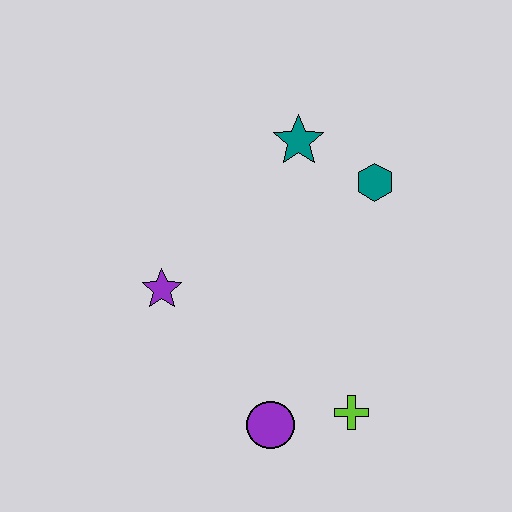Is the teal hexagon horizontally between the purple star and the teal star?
No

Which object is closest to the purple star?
The purple circle is closest to the purple star.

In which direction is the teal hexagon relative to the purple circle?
The teal hexagon is above the purple circle.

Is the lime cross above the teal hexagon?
No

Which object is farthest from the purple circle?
The teal star is farthest from the purple circle.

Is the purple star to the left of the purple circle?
Yes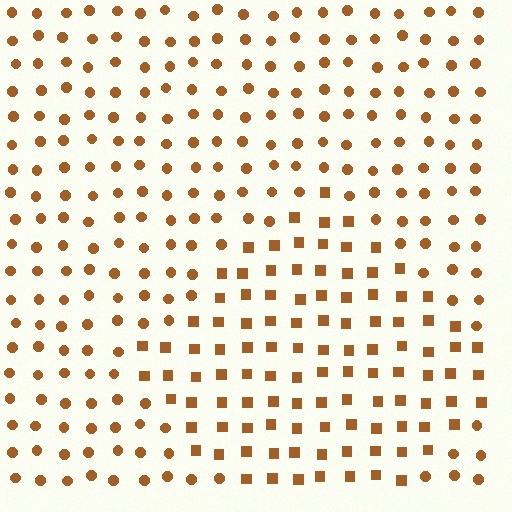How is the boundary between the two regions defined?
The boundary is defined by a change in element shape: squares inside vs. circles outside. All elements share the same color and spacing.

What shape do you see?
I see a diamond.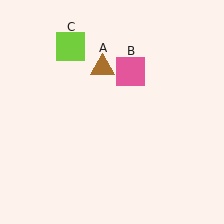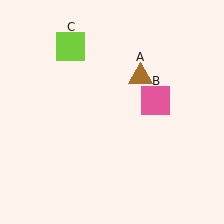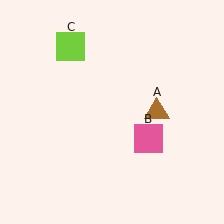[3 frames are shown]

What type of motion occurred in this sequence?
The brown triangle (object A), pink square (object B) rotated clockwise around the center of the scene.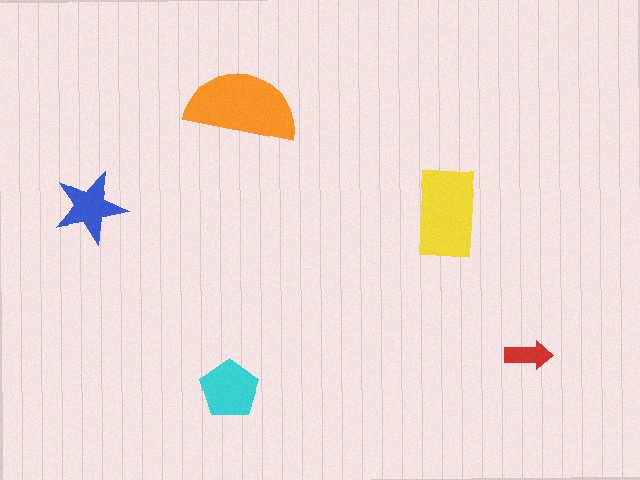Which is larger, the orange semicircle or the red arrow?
The orange semicircle.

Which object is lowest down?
The cyan pentagon is bottommost.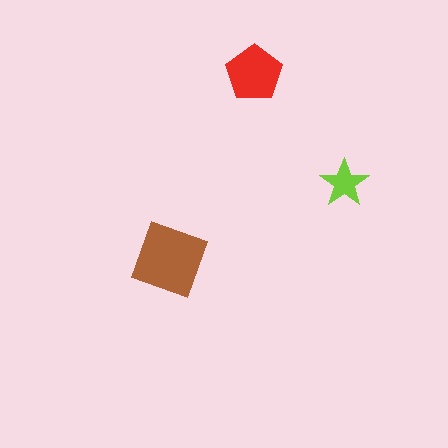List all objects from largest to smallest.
The brown diamond, the red pentagon, the lime star.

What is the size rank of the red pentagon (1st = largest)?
2nd.